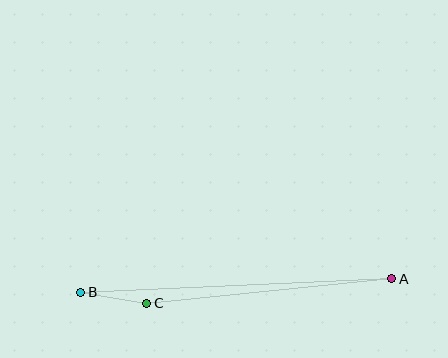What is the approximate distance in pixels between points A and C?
The distance between A and C is approximately 246 pixels.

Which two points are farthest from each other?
Points A and B are farthest from each other.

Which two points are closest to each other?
Points B and C are closest to each other.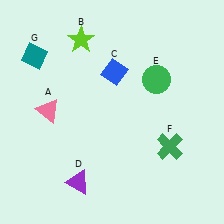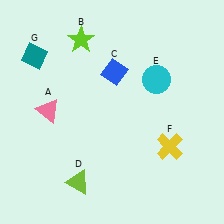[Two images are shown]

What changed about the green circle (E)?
In Image 1, E is green. In Image 2, it changed to cyan.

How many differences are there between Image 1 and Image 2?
There are 3 differences between the two images.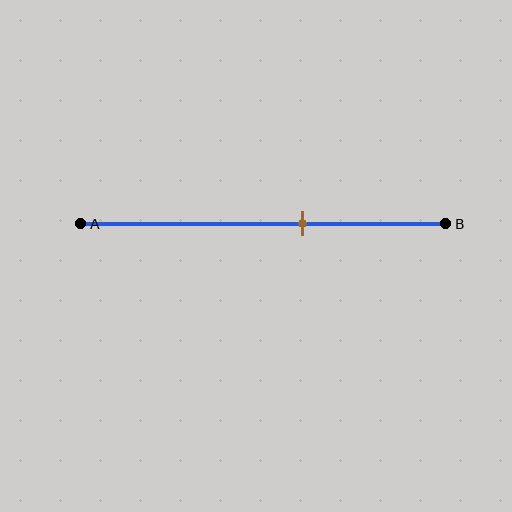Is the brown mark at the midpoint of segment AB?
No, the mark is at about 60% from A, not at the 50% midpoint.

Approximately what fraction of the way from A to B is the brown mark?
The brown mark is approximately 60% of the way from A to B.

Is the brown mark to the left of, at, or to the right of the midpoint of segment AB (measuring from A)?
The brown mark is to the right of the midpoint of segment AB.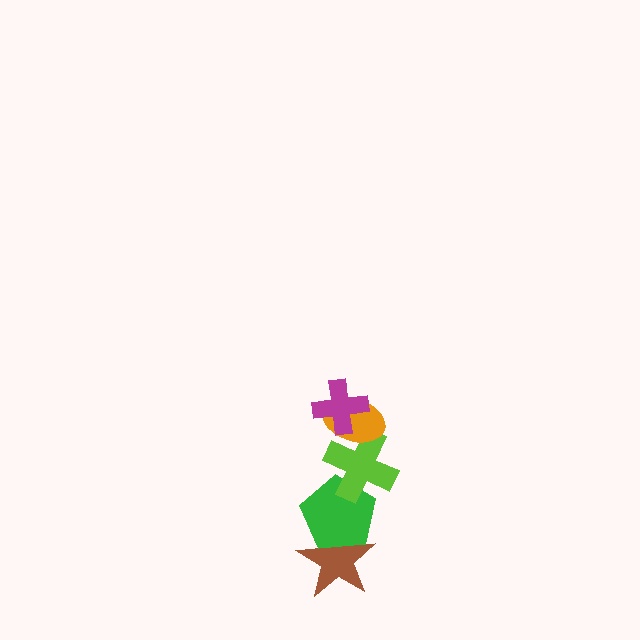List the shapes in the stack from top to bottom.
From top to bottom: the magenta cross, the orange ellipse, the lime cross, the green pentagon, the brown star.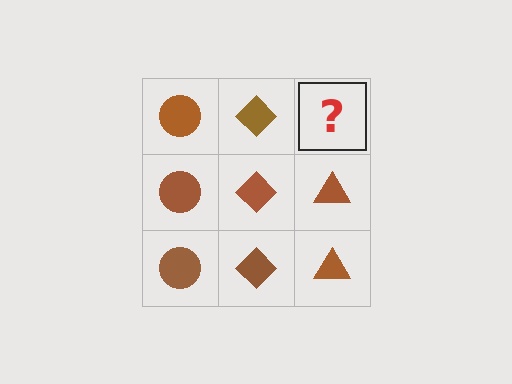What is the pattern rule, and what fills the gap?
The rule is that each column has a consistent shape. The gap should be filled with a brown triangle.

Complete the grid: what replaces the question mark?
The question mark should be replaced with a brown triangle.